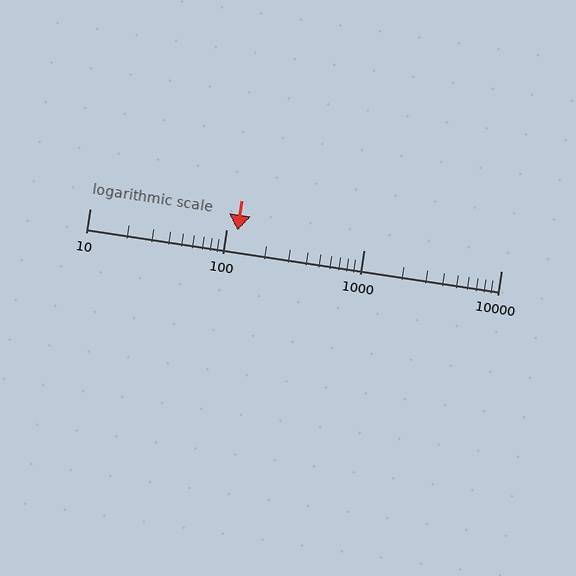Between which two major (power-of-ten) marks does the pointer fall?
The pointer is between 100 and 1000.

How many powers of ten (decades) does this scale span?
The scale spans 3 decades, from 10 to 10000.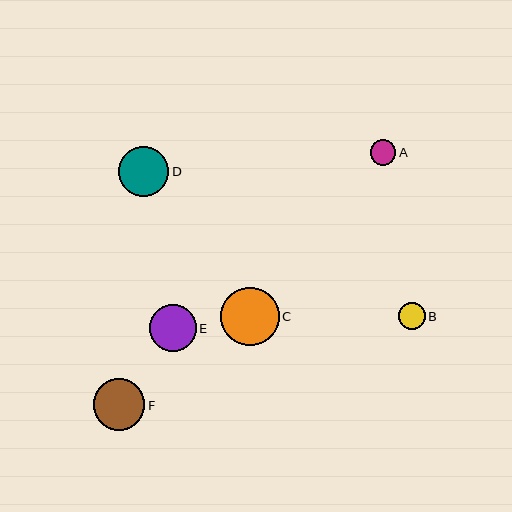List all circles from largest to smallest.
From largest to smallest: C, F, D, E, B, A.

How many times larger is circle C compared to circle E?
Circle C is approximately 1.3 times the size of circle E.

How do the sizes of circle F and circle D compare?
Circle F and circle D are approximately the same size.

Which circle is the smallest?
Circle A is the smallest with a size of approximately 26 pixels.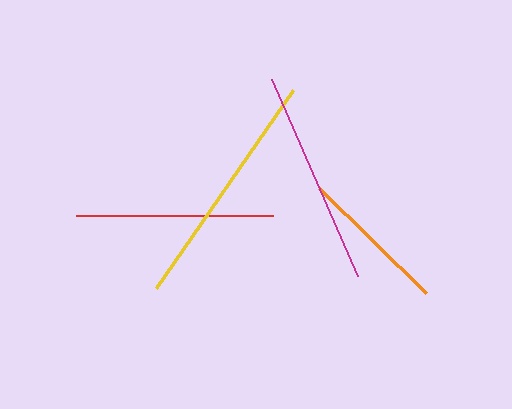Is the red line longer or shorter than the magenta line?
The magenta line is longer than the red line.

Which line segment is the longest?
The yellow line is the longest at approximately 241 pixels.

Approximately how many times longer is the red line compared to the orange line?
The red line is approximately 1.3 times the length of the orange line.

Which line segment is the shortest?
The orange line is the shortest at approximately 150 pixels.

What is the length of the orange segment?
The orange segment is approximately 150 pixels long.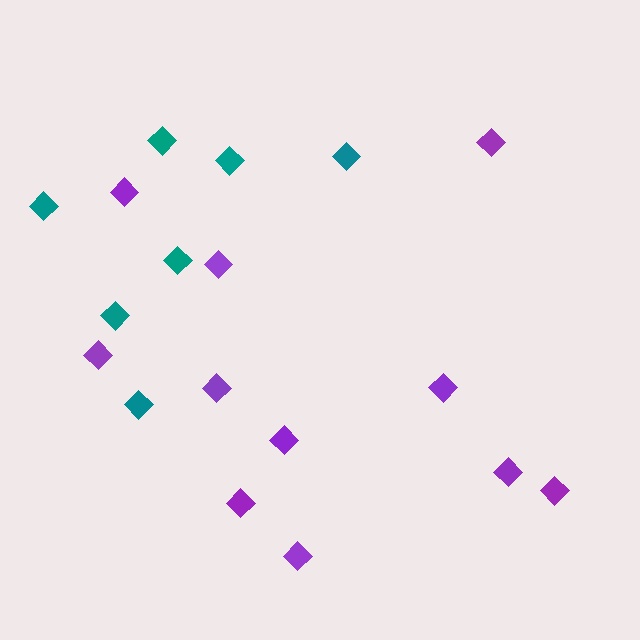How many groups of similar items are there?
There are 2 groups: one group of purple diamonds (11) and one group of teal diamonds (7).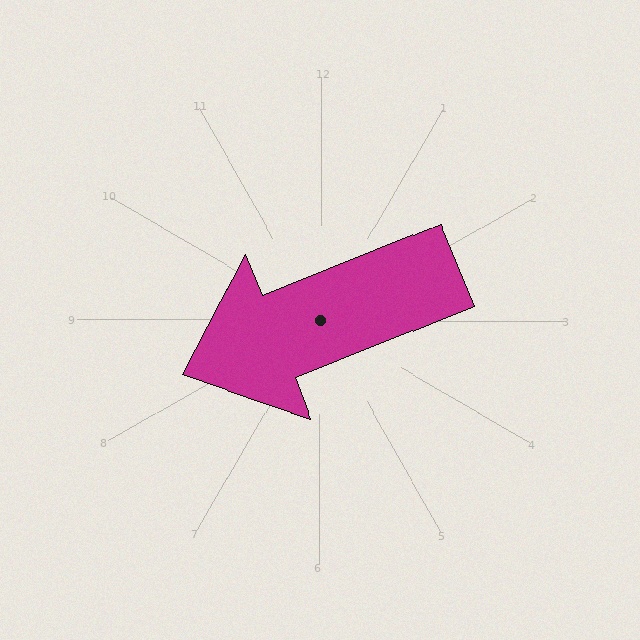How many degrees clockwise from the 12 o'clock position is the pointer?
Approximately 248 degrees.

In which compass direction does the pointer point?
West.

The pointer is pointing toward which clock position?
Roughly 8 o'clock.